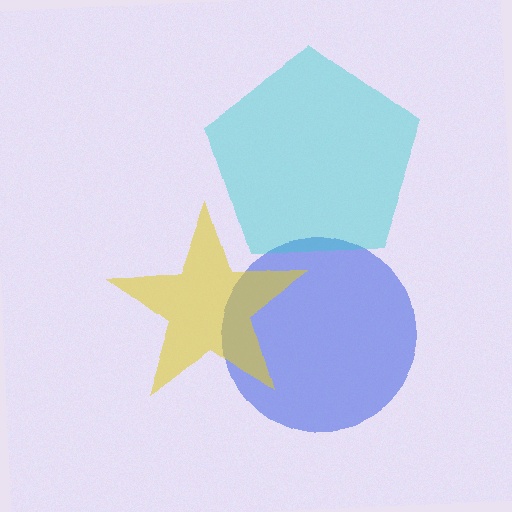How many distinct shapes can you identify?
There are 3 distinct shapes: a blue circle, a yellow star, a cyan pentagon.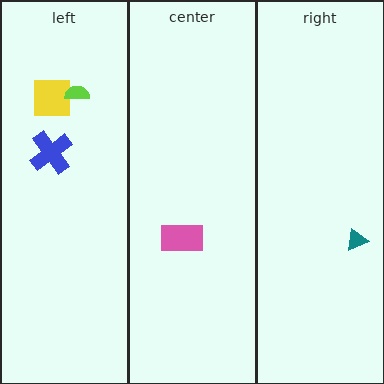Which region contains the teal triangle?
The right region.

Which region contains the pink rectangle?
The center region.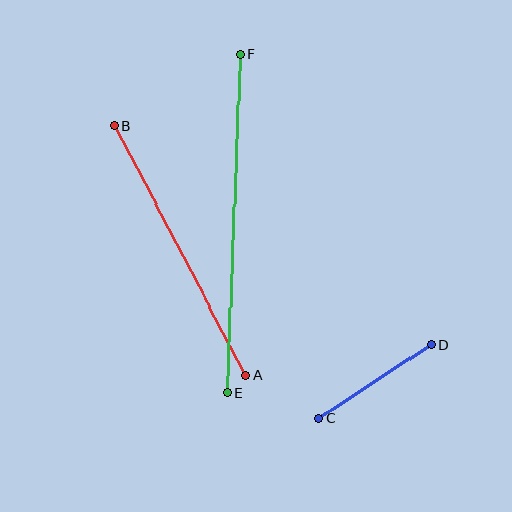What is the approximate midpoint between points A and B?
The midpoint is at approximately (180, 250) pixels.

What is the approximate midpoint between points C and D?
The midpoint is at approximately (375, 381) pixels.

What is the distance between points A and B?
The distance is approximately 282 pixels.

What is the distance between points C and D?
The distance is approximately 134 pixels.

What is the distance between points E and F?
The distance is approximately 339 pixels.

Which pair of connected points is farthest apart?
Points E and F are farthest apart.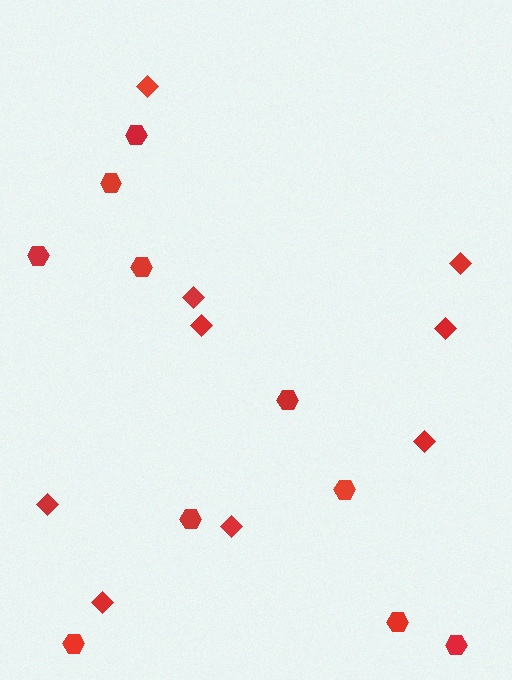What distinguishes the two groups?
There are 2 groups: one group of diamonds (9) and one group of hexagons (10).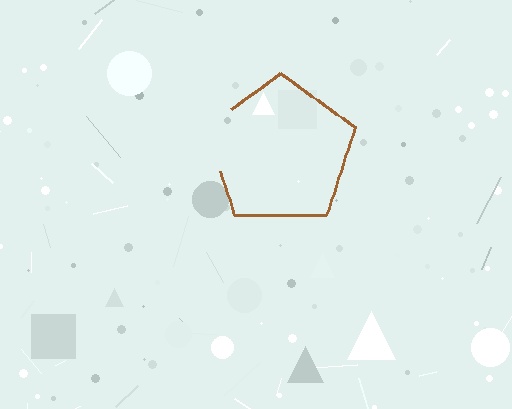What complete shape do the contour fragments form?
The contour fragments form a pentagon.